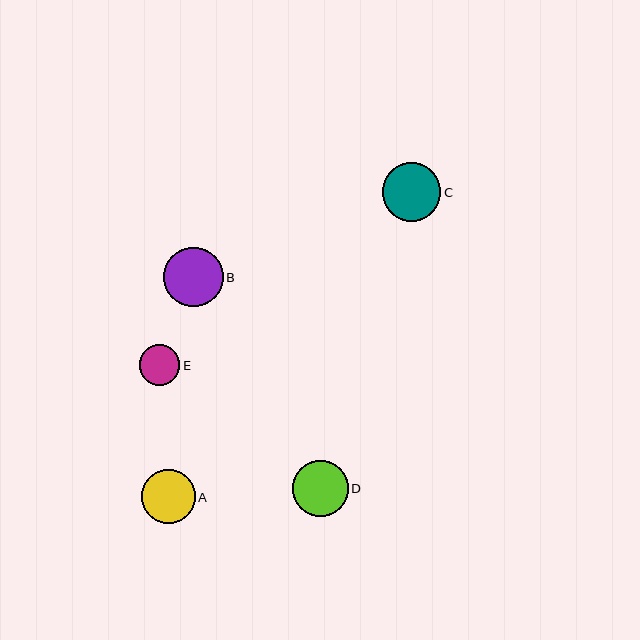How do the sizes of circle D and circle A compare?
Circle D and circle A are approximately the same size.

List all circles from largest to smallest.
From largest to smallest: B, C, D, A, E.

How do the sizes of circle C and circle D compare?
Circle C and circle D are approximately the same size.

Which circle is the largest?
Circle B is the largest with a size of approximately 59 pixels.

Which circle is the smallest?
Circle E is the smallest with a size of approximately 41 pixels.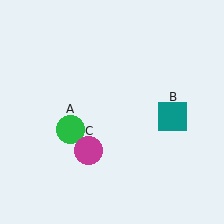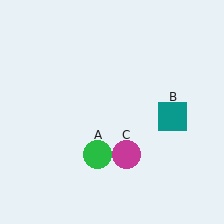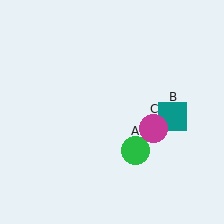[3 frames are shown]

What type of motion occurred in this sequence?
The green circle (object A), magenta circle (object C) rotated counterclockwise around the center of the scene.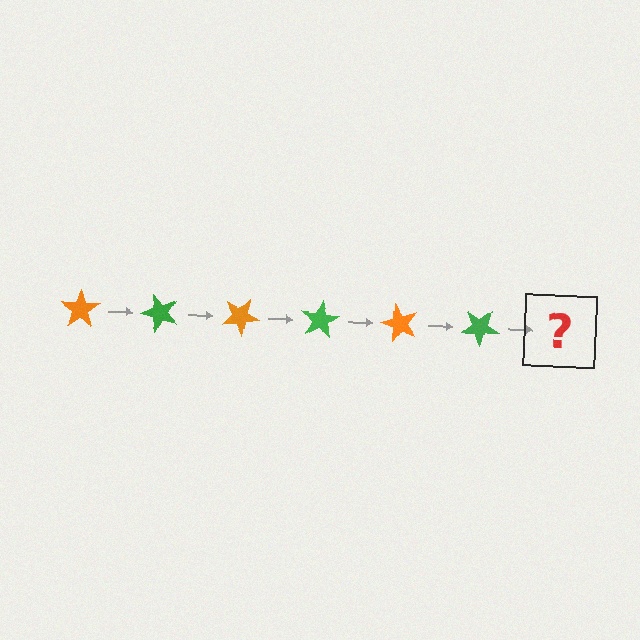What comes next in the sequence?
The next element should be an orange star, rotated 300 degrees from the start.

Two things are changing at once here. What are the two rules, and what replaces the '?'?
The two rules are that it rotates 50 degrees each step and the color cycles through orange and green. The '?' should be an orange star, rotated 300 degrees from the start.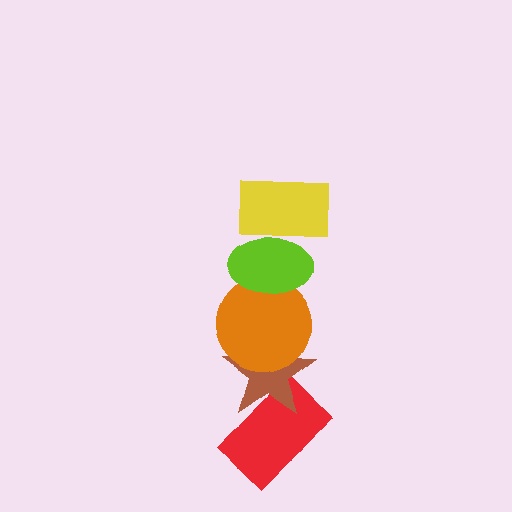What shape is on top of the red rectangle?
The brown star is on top of the red rectangle.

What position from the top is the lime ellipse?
The lime ellipse is 2nd from the top.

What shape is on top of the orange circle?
The lime ellipse is on top of the orange circle.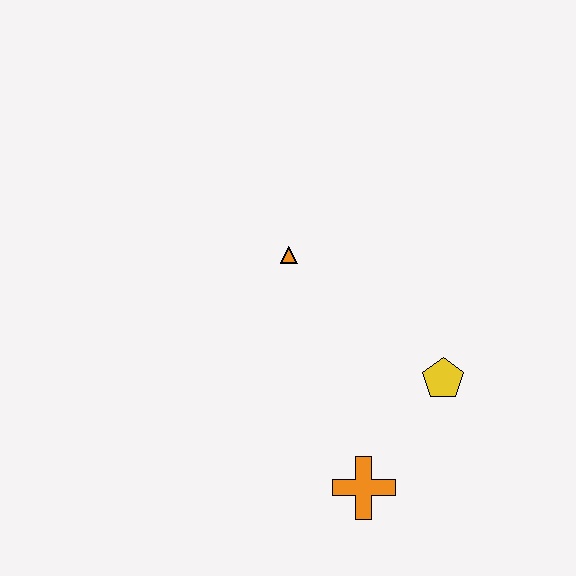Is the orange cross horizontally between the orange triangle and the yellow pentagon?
Yes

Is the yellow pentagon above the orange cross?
Yes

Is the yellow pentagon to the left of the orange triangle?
No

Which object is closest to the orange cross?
The yellow pentagon is closest to the orange cross.